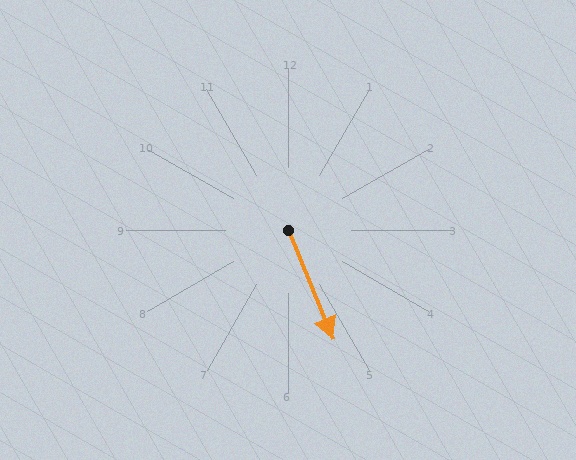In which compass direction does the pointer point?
Southeast.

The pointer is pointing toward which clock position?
Roughly 5 o'clock.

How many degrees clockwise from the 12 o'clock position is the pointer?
Approximately 157 degrees.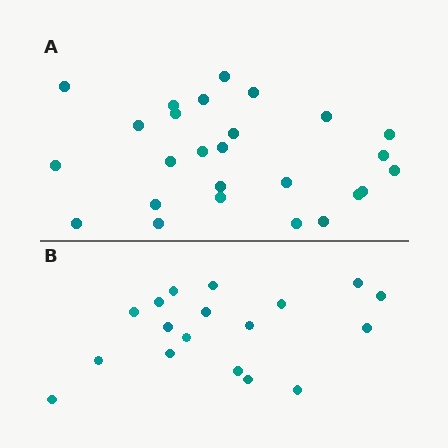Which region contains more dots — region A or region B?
Region A (the top region) has more dots.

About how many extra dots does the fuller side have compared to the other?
Region A has roughly 8 or so more dots than region B.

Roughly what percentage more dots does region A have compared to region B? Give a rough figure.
About 45% more.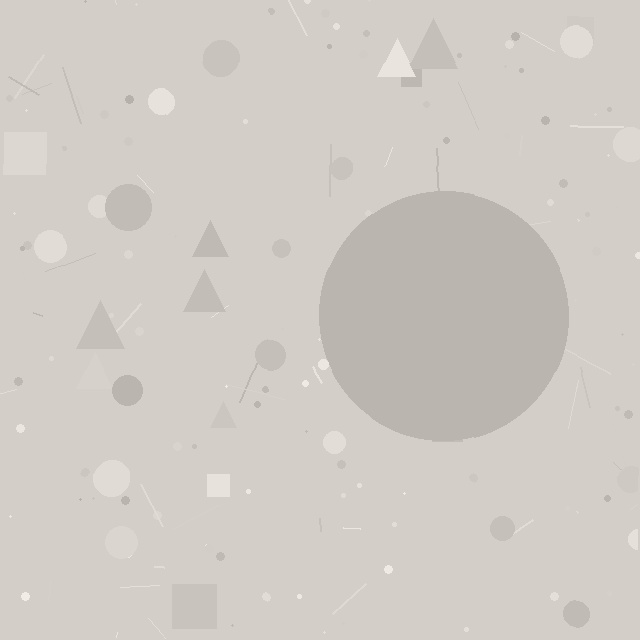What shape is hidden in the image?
A circle is hidden in the image.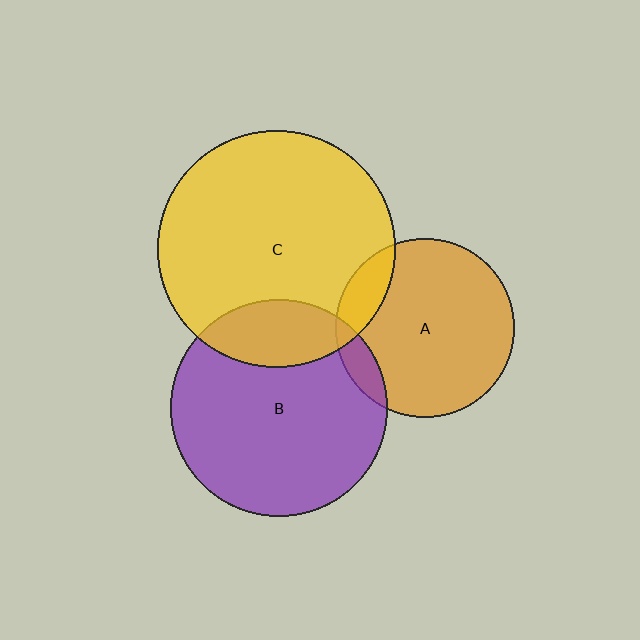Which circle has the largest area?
Circle C (yellow).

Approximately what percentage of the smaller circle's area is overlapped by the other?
Approximately 15%.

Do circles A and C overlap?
Yes.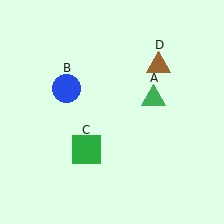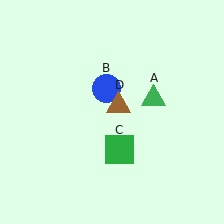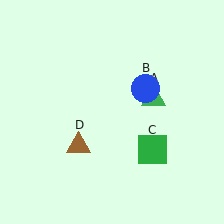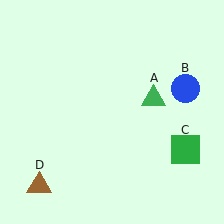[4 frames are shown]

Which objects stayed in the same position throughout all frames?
Green triangle (object A) remained stationary.